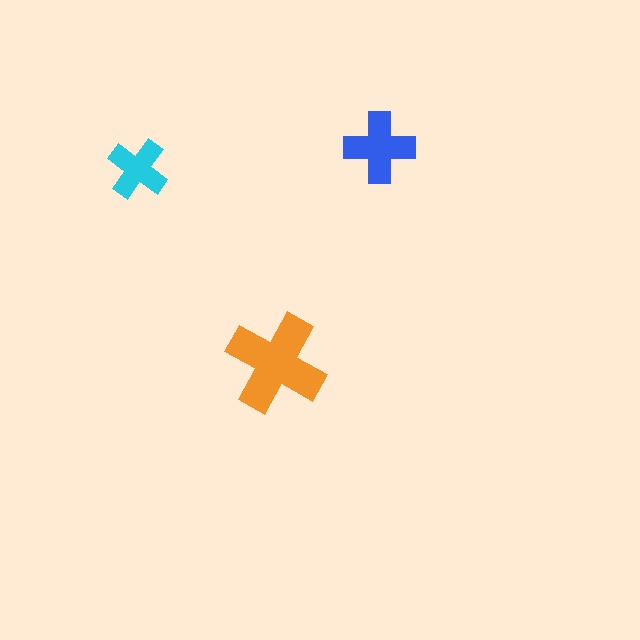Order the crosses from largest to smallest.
the orange one, the blue one, the cyan one.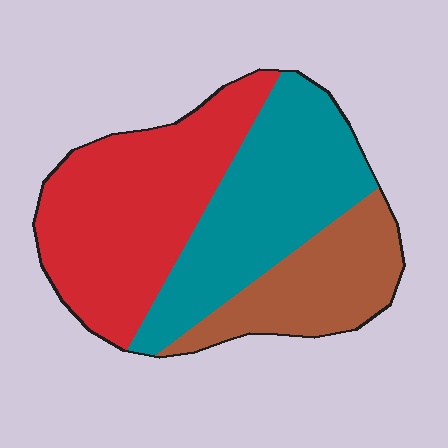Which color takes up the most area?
Red, at roughly 40%.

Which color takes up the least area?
Brown, at roughly 20%.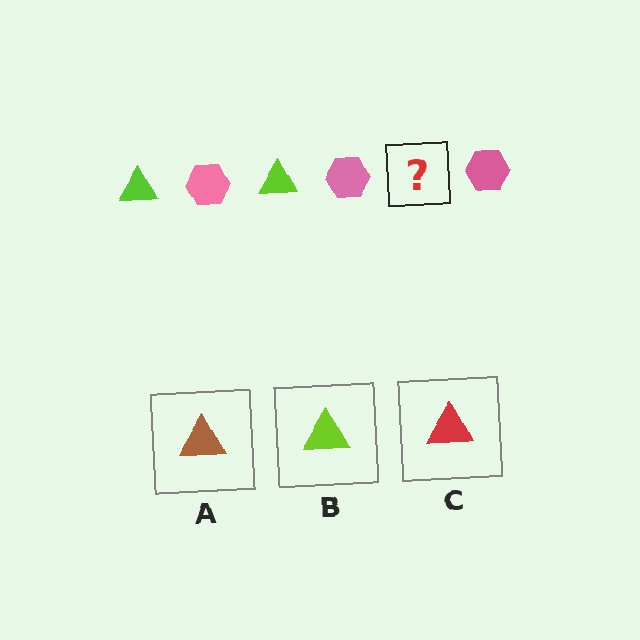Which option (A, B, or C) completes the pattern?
B.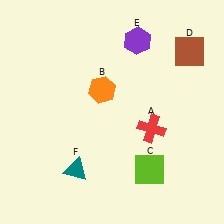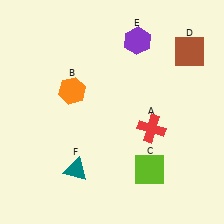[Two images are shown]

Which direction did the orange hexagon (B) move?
The orange hexagon (B) moved left.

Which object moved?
The orange hexagon (B) moved left.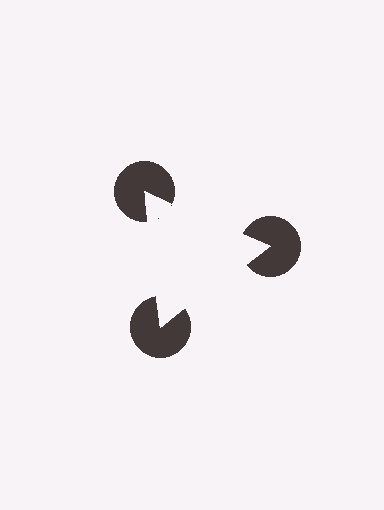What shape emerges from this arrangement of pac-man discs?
An illusory triangle — its edges are inferred from the aligned wedge cuts in the pac-man discs, not physically drawn.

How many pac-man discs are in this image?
There are 3 — one at each vertex of the illusory triangle.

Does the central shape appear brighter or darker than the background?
It typically appears slightly brighter than the background, even though no actual brightness change is drawn.